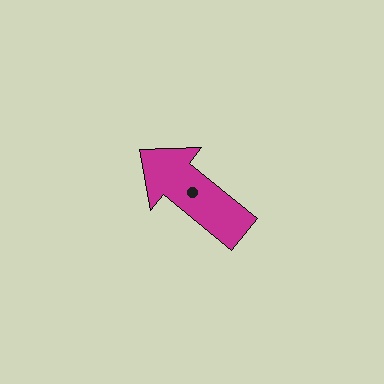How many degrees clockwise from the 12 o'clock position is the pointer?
Approximately 309 degrees.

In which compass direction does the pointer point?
Northwest.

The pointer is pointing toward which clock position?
Roughly 10 o'clock.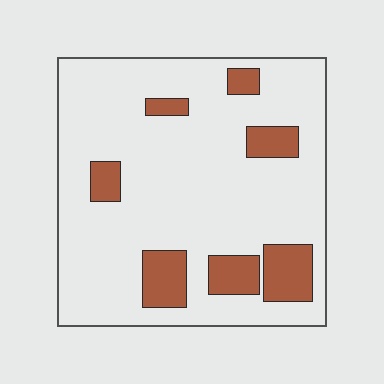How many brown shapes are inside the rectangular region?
7.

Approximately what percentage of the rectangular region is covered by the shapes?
Approximately 15%.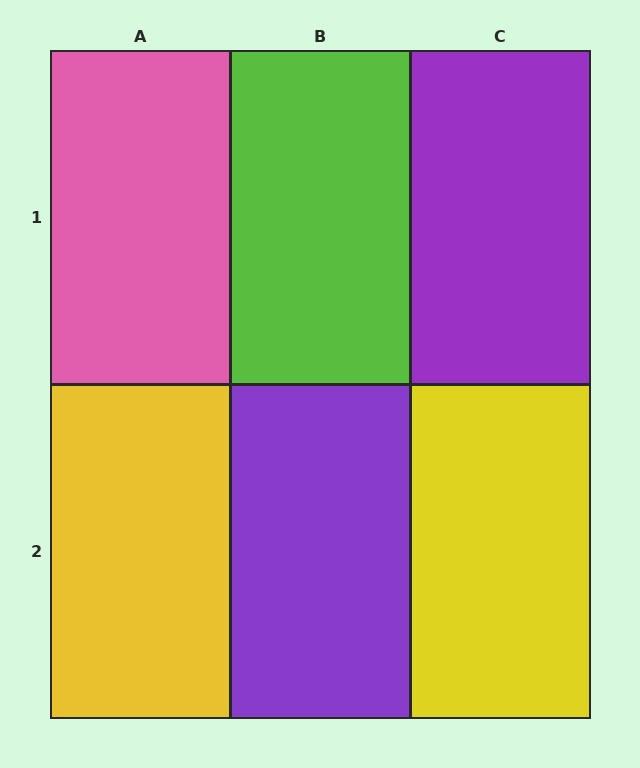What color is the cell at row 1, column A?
Pink.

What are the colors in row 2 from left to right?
Yellow, purple, yellow.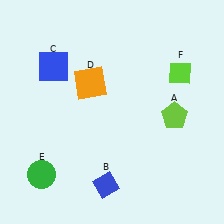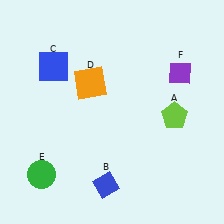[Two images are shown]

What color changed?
The diamond (F) changed from lime in Image 1 to purple in Image 2.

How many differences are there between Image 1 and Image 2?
There is 1 difference between the two images.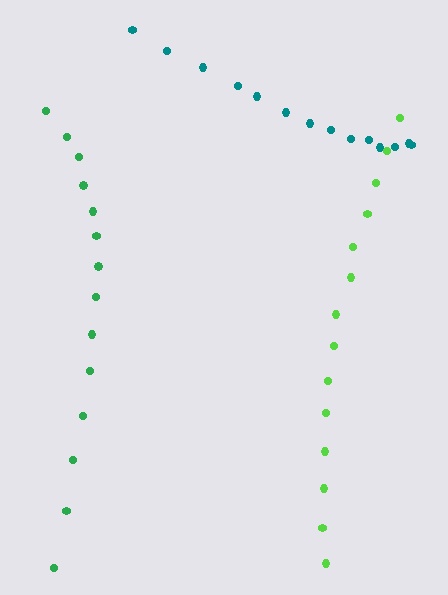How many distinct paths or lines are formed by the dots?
There are 3 distinct paths.